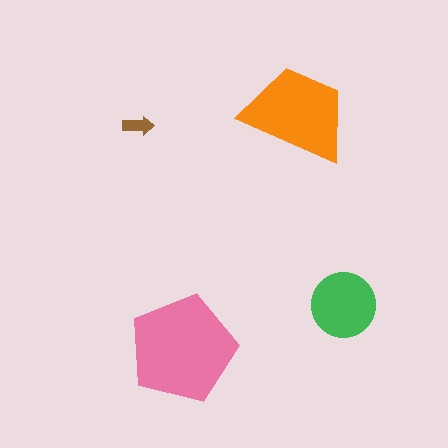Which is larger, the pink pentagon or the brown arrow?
The pink pentagon.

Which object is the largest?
The pink pentagon.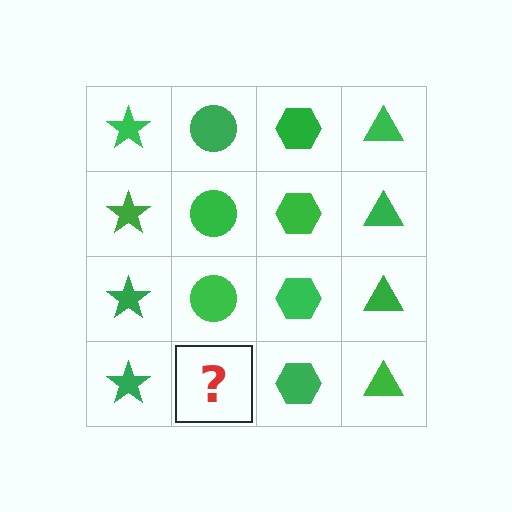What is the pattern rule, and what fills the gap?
The rule is that each column has a consistent shape. The gap should be filled with a green circle.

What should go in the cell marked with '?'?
The missing cell should contain a green circle.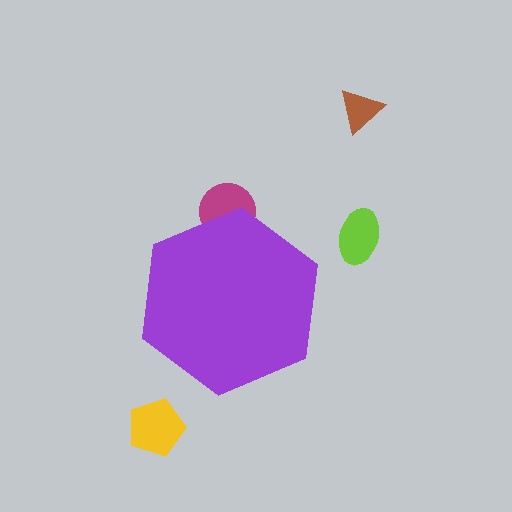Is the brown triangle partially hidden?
No, the brown triangle is fully visible.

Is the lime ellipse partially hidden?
No, the lime ellipse is fully visible.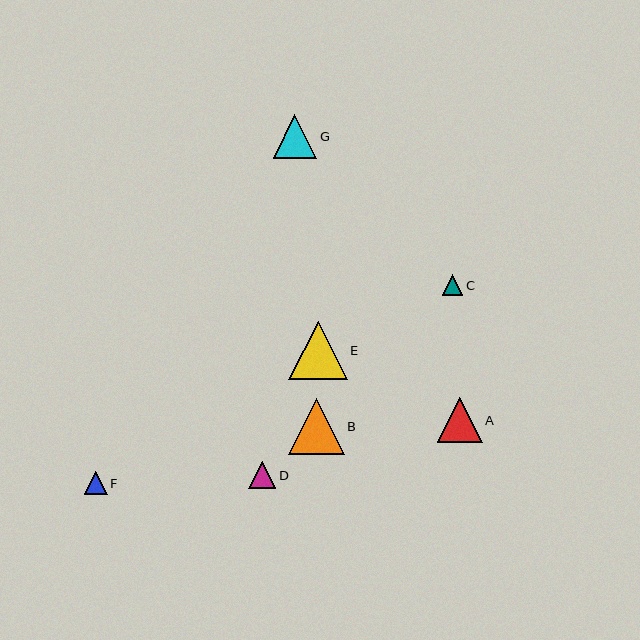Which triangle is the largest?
Triangle E is the largest with a size of approximately 58 pixels.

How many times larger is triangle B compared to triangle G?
Triangle B is approximately 1.3 times the size of triangle G.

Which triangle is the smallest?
Triangle C is the smallest with a size of approximately 20 pixels.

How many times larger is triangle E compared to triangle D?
Triangle E is approximately 2.2 times the size of triangle D.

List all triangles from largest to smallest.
From largest to smallest: E, B, A, G, D, F, C.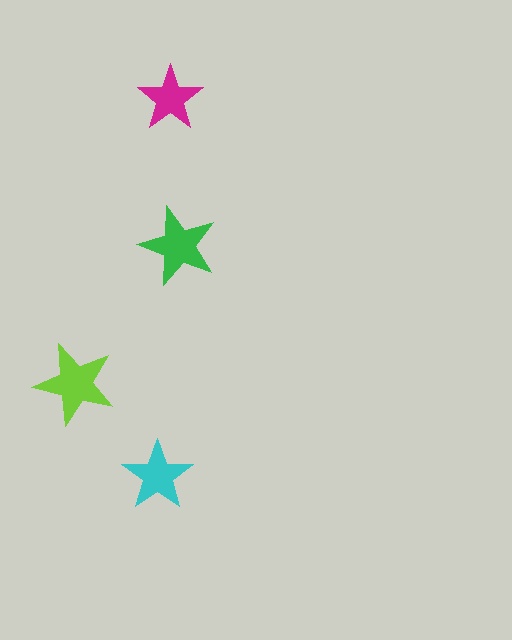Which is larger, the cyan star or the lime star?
The lime one.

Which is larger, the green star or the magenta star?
The green one.